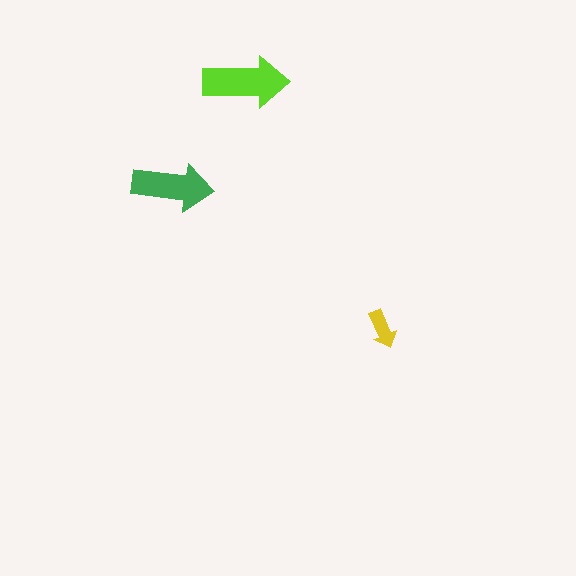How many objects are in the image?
There are 3 objects in the image.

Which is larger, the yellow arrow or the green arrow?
The green one.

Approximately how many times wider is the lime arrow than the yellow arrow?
About 2 times wider.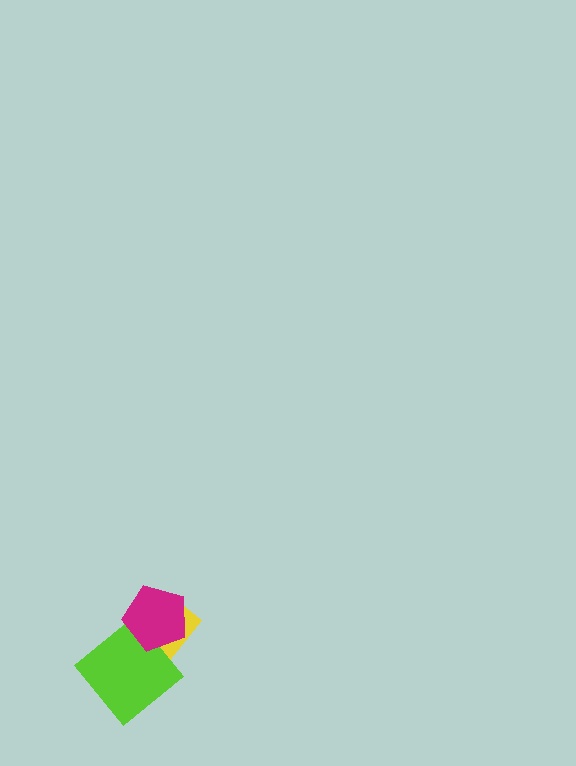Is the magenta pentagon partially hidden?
No, no other shape covers it.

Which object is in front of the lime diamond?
The magenta pentagon is in front of the lime diamond.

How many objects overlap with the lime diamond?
2 objects overlap with the lime diamond.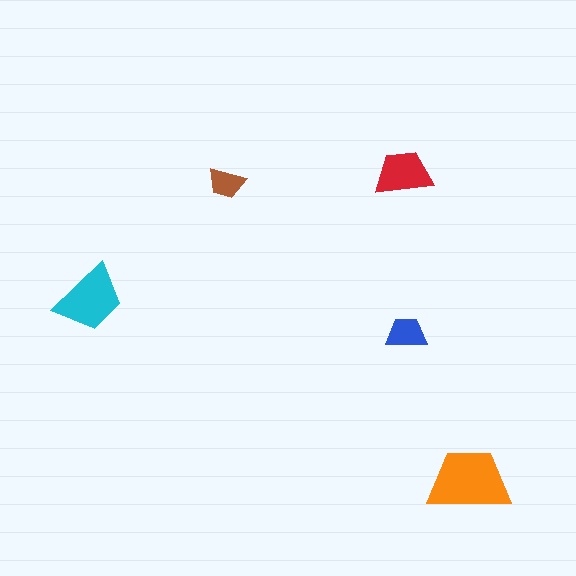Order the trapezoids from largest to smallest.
the orange one, the cyan one, the red one, the blue one, the brown one.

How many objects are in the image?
There are 5 objects in the image.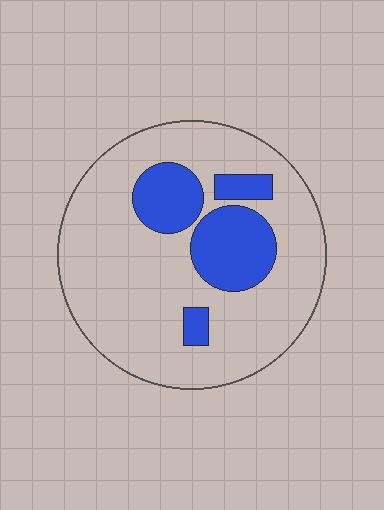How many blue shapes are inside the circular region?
4.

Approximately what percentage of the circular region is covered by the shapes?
Approximately 20%.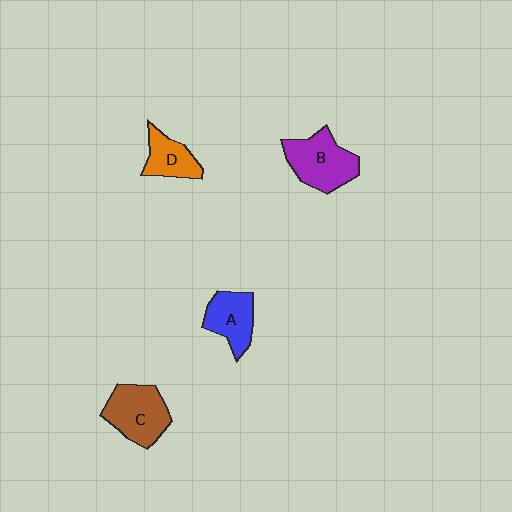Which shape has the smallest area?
Shape D (orange).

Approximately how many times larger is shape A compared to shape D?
Approximately 1.2 times.